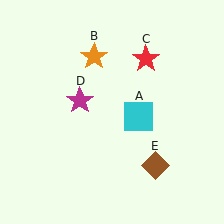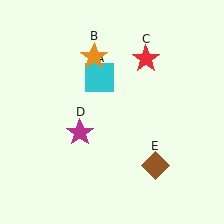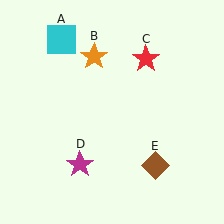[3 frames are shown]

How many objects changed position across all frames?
2 objects changed position: cyan square (object A), magenta star (object D).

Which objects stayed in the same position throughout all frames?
Orange star (object B) and red star (object C) and brown diamond (object E) remained stationary.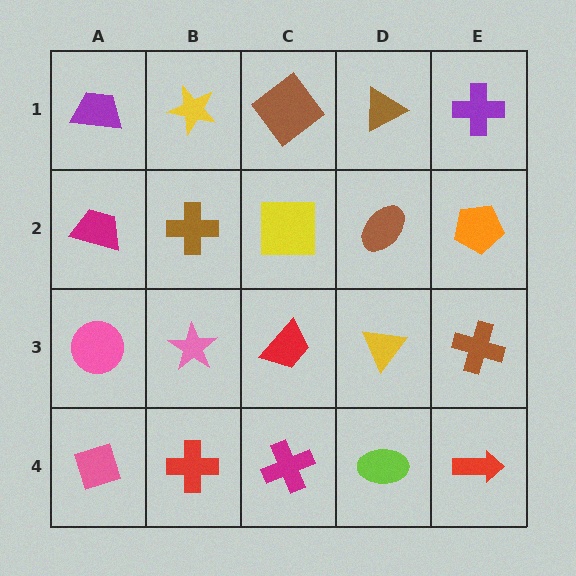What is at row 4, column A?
A pink diamond.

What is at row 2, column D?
A brown ellipse.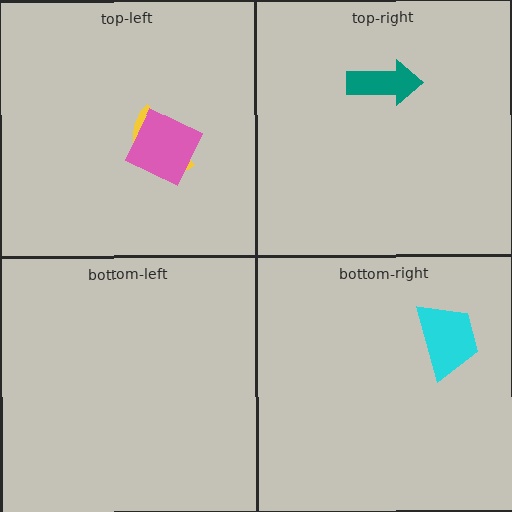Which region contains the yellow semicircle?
The top-left region.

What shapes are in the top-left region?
The yellow semicircle, the pink diamond.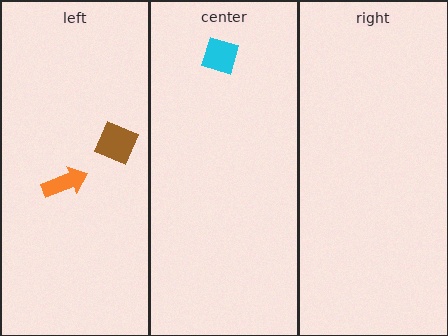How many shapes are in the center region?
1.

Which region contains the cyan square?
The center region.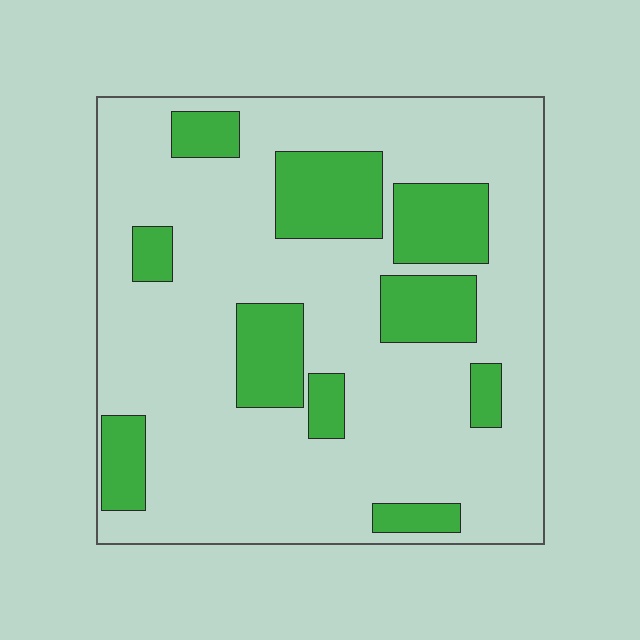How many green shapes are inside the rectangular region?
10.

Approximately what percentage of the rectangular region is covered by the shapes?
Approximately 25%.